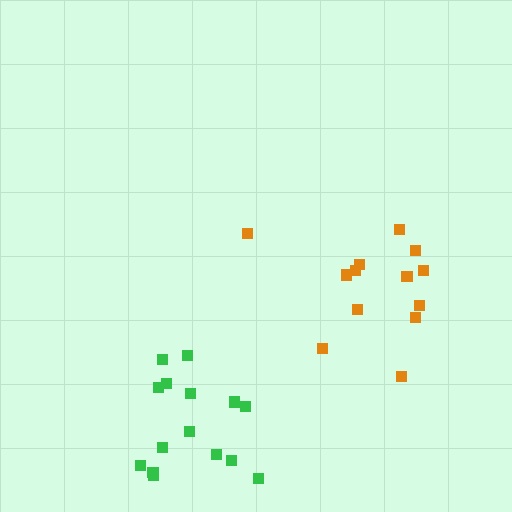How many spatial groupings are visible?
There are 2 spatial groupings.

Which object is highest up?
The orange cluster is topmost.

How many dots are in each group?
Group 1: 13 dots, Group 2: 15 dots (28 total).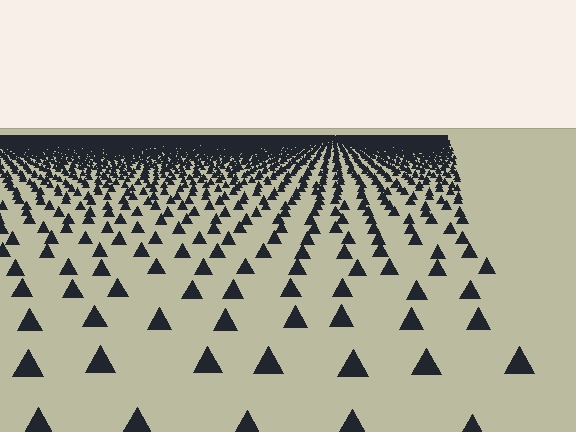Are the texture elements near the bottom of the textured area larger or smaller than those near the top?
Larger. Near the bottom, elements are closer to the viewer and appear at a bigger on-screen size.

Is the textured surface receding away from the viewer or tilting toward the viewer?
The surface is receding away from the viewer. Texture elements get smaller and denser toward the top.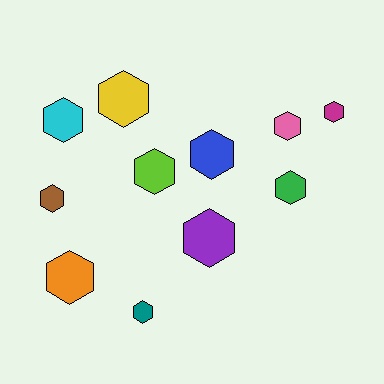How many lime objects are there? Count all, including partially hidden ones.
There is 1 lime object.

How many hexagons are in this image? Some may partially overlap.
There are 11 hexagons.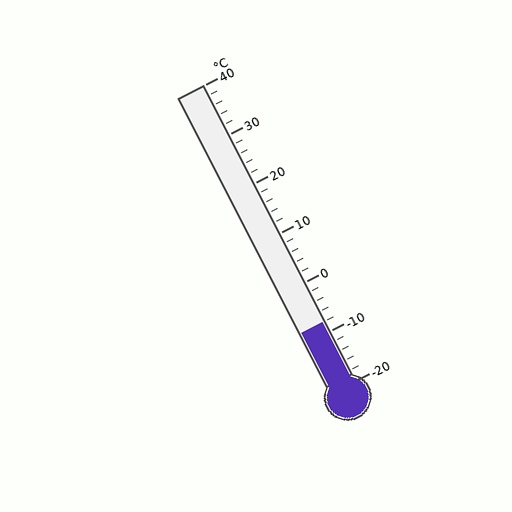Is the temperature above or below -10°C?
The temperature is above -10°C.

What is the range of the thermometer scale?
The thermometer scale ranges from -20°C to 40°C.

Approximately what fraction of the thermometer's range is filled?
The thermometer is filled to approximately 20% of its range.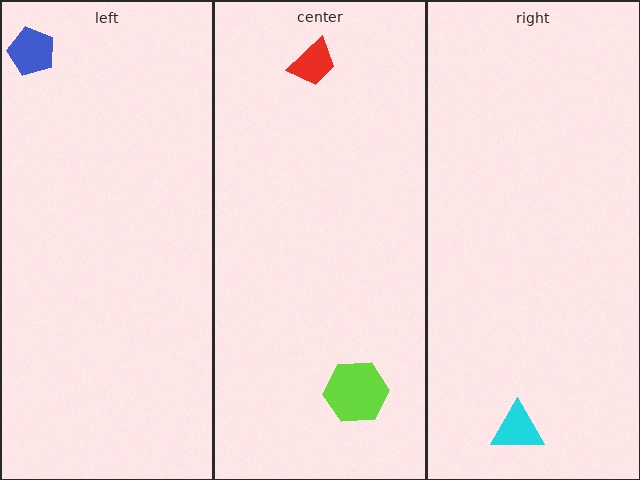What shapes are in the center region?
The lime hexagon, the red trapezoid.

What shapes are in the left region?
The blue pentagon.